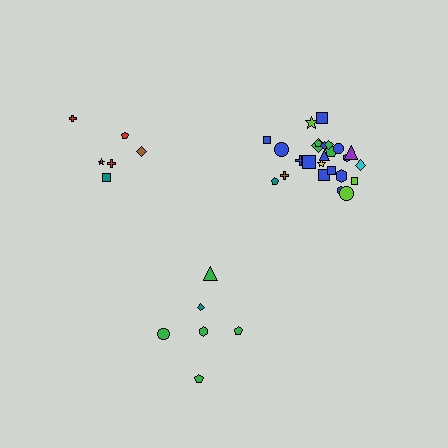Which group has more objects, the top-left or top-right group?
The top-right group.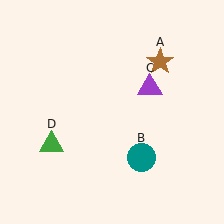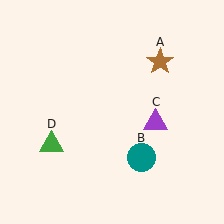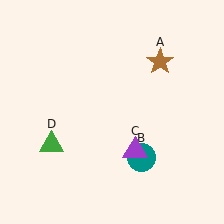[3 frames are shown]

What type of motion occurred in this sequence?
The purple triangle (object C) rotated clockwise around the center of the scene.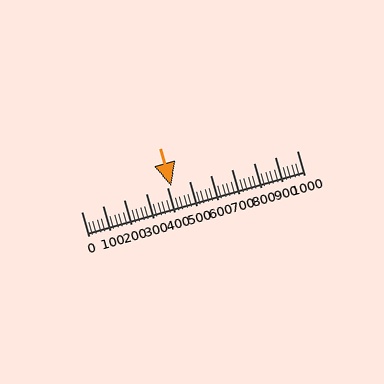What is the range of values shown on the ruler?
The ruler shows values from 0 to 1000.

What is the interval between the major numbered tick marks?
The major tick marks are spaced 100 units apart.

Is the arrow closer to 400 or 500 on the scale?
The arrow is closer to 400.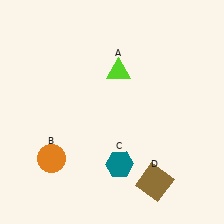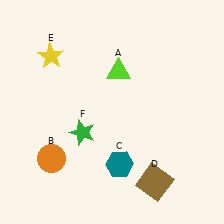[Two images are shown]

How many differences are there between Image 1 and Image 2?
There are 2 differences between the two images.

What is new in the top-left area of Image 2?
A yellow star (E) was added in the top-left area of Image 2.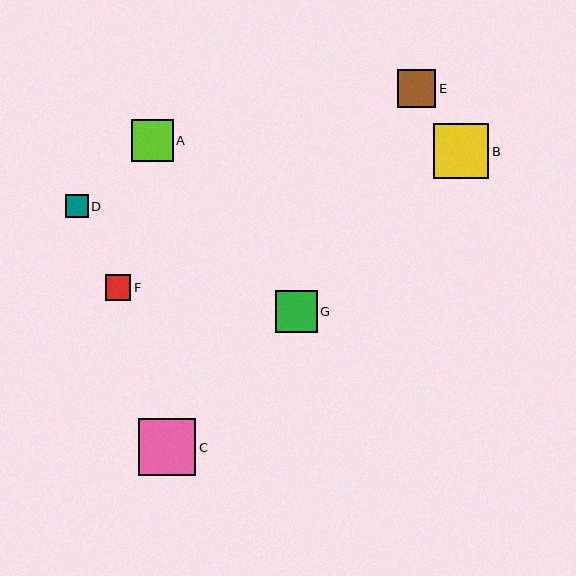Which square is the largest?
Square C is the largest with a size of approximately 57 pixels.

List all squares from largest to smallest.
From largest to smallest: C, B, G, A, E, F, D.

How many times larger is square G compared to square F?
Square G is approximately 1.7 times the size of square F.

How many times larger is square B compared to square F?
Square B is approximately 2.2 times the size of square F.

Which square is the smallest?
Square D is the smallest with a size of approximately 23 pixels.